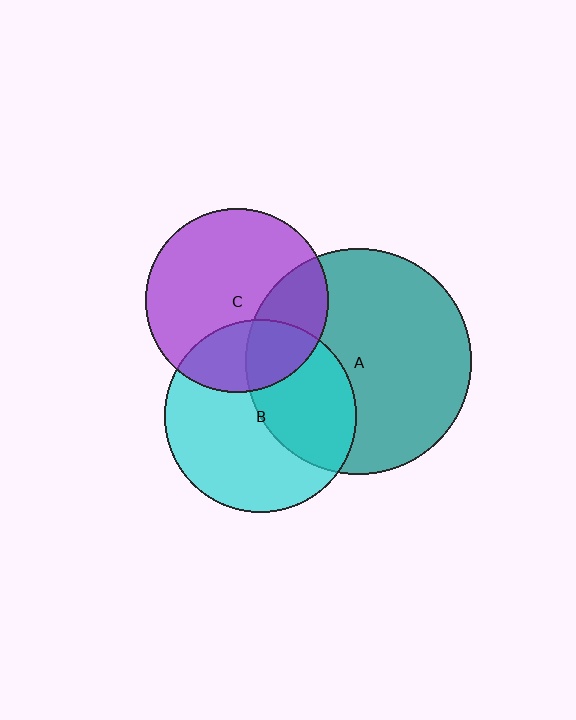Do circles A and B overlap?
Yes.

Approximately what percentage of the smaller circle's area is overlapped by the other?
Approximately 40%.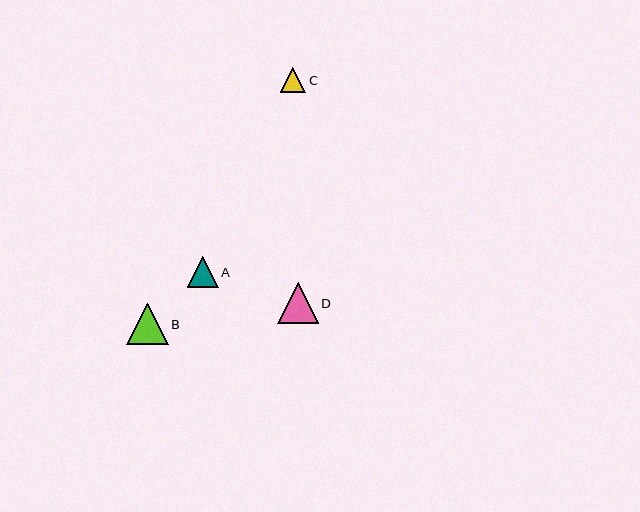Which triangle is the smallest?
Triangle C is the smallest with a size of approximately 25 pixels.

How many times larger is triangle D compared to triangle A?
Triangle D is approximately 1.3 times the size of triangle A.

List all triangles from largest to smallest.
From largest to smallest: B, D, A, C.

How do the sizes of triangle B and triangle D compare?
Triangle B and triangle D are approximately the same size.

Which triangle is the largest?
Triangle B is the largest with a size of approximately 42 pixels.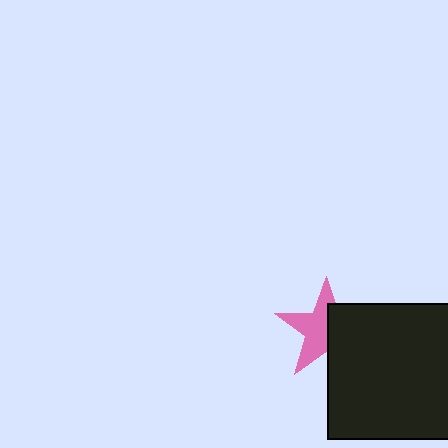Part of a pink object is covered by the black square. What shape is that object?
It is a star.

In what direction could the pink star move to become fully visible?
The pink star could move left. That would shift it out from behind the black square entirely.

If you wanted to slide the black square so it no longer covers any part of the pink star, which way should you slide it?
Slide it right — that is the most direct way to separate the two shapes.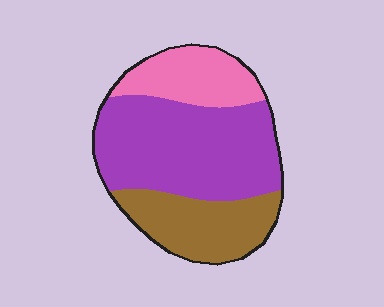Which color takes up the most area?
Purple, at roughly 55%.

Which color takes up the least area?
Pink, at roughly 20%.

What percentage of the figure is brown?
Brown takes up about one quarter (1/4) of the figure.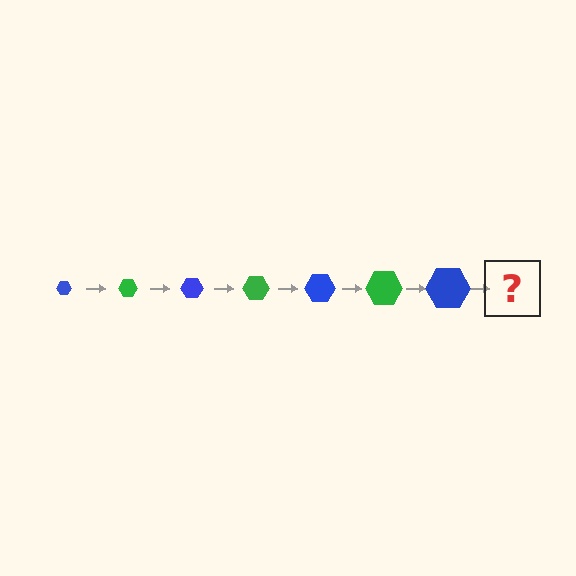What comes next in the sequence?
The next element should be a green hexagon, larger than the previous one.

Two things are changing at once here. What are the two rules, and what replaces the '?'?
The two rules are that the hexagon grows larger each step and the color cycles through blue and green. The '?' should be a green hexagon, larger than the previous one.